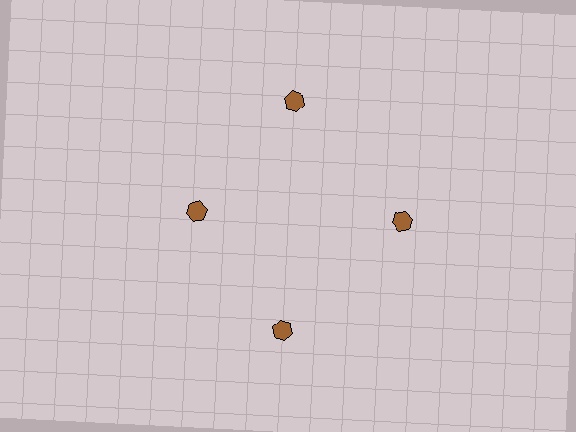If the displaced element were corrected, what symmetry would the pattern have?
It would have 4-fold rotational symmetry — the pattern would map onto itself every 90 degrees.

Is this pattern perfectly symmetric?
No. The 4 brown hexagons are arranged in a ring, but one element near the 9 o'clock position is pulled inward toward the center, breaking the 4-fold rotational symmetry.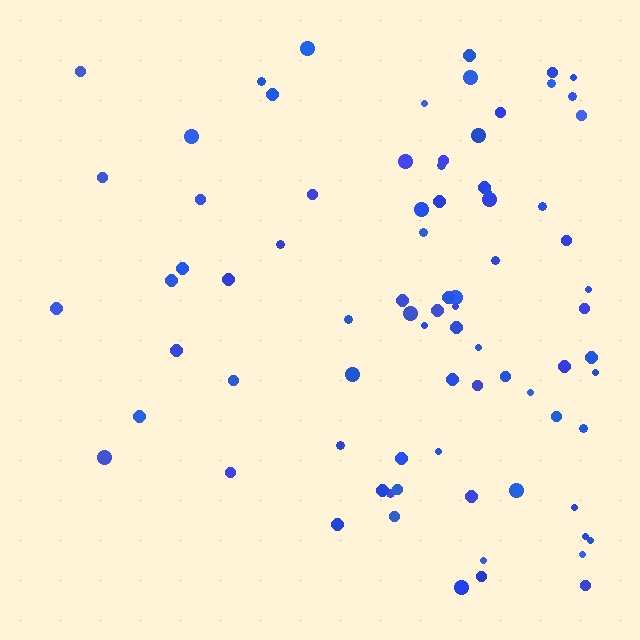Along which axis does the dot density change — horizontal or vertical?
Horizontal.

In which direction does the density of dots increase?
From left to right, with the right side densest.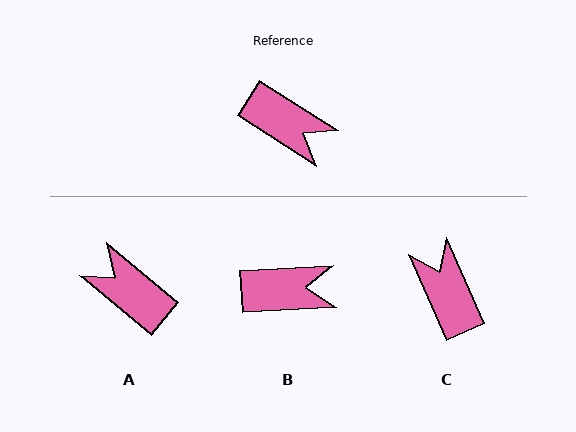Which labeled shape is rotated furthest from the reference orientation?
A, about 173 degrees away.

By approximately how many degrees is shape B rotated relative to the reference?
Approximately 36 degrees counter-clockwise.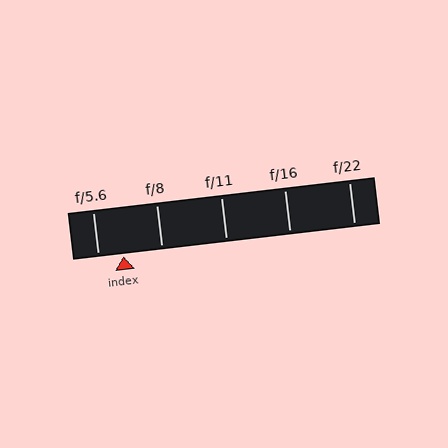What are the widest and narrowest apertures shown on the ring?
The widest aperture shown is f/5.6 and the narrowest is f/22.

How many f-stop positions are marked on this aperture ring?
There are 5 f-stop positions marked.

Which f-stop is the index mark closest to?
The index mark is closest to f/5.6.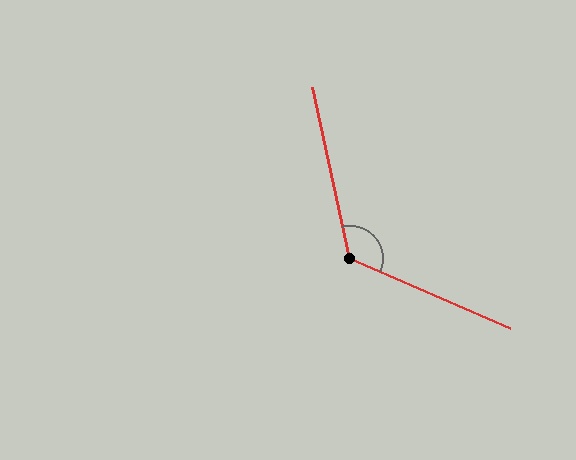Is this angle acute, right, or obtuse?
It is obtuse.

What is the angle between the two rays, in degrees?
Approximately 126 degrees.